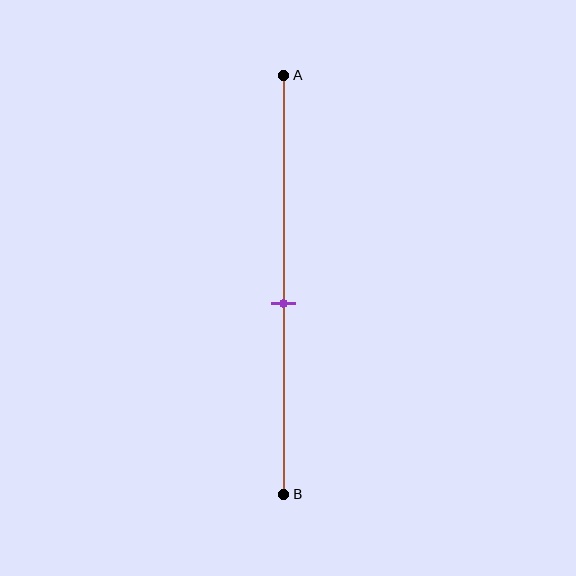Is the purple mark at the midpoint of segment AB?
No, the mark is at about 55% from A, not at the 50% midpoint.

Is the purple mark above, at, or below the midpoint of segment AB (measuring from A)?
The purple mark is below the midpoint of segment AB.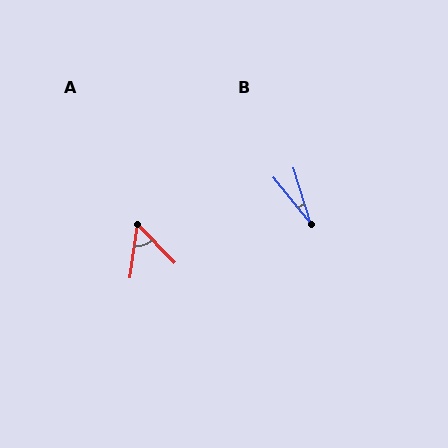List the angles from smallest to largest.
B (22°), A (52°).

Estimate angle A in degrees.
Approximately 52 degrees.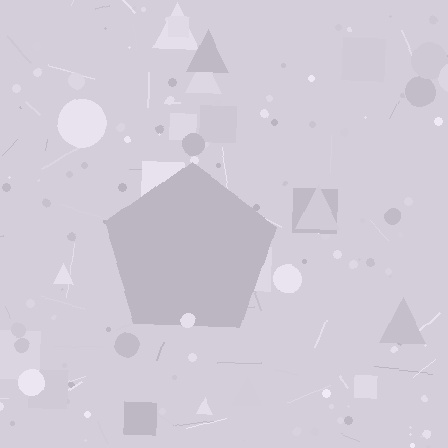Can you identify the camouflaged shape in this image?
The camouflaged shape is a pentagon.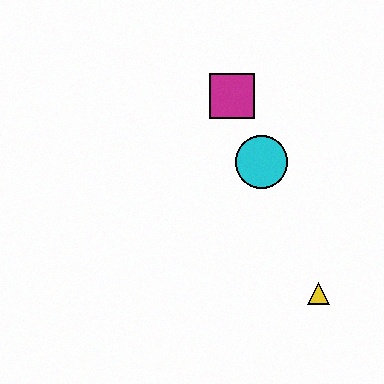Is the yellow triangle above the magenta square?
No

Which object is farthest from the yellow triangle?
The magenta square is farthest from the yellow triangle.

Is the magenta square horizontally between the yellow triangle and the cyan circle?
No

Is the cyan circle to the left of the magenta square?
No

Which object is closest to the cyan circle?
The magenta square is closest to the cyan circle.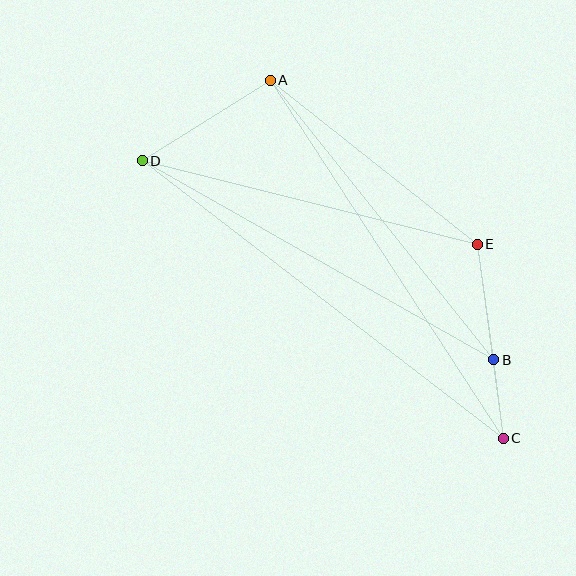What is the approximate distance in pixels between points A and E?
The distance between A and E is approximately 264 pixels.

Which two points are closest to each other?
Points B and C are closest to each other.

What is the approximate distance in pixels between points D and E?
The distance between D and E is approximately 345 pixels.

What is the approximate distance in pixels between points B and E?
The distance between B and E is approximately 117 pixels.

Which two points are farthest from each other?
Points C and D are farthest from each other.